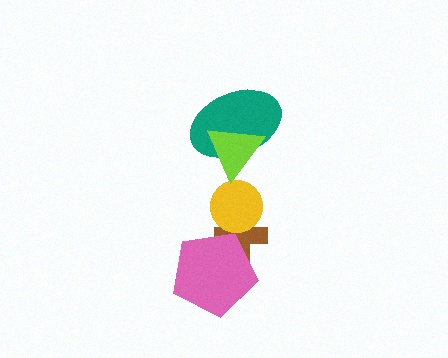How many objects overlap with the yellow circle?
1 object overlaps with the yellow circle.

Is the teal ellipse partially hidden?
Yes, it is partially covered by another shape.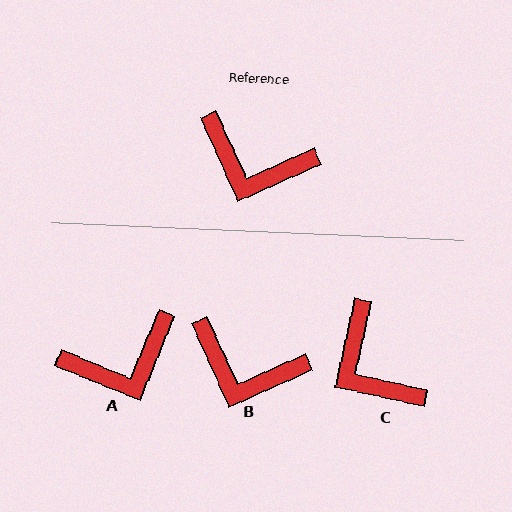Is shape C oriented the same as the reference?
No, it is off by about 37 degrees.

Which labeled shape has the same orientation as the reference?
B.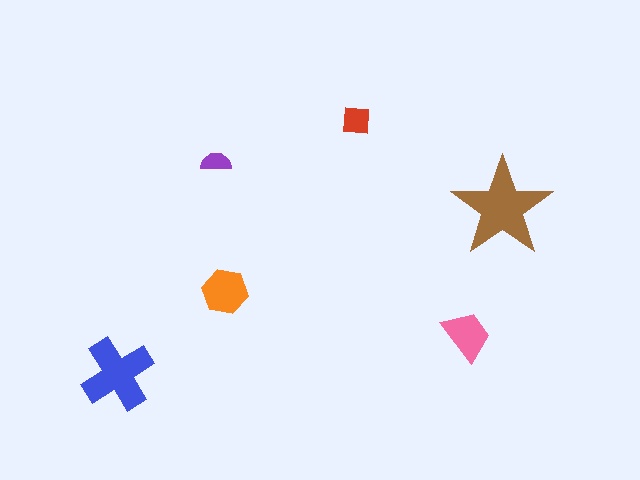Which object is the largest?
The brown star.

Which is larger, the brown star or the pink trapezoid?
The brown star.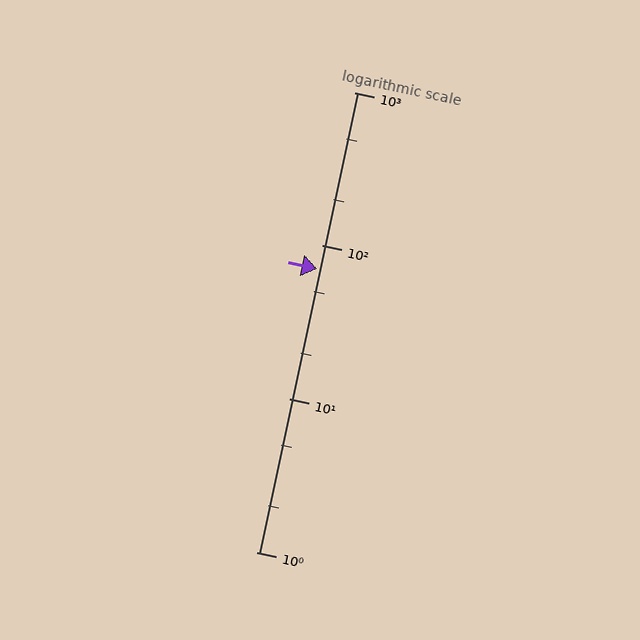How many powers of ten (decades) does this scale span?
The scale spans 3 decades, from 1 to 1000.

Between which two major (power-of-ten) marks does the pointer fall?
The pointer is between 10 and 100.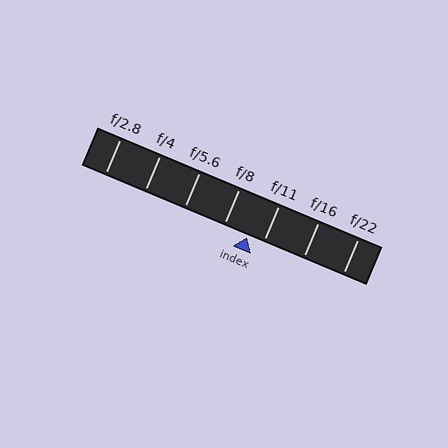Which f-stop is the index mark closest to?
The index mark is closest to f/11.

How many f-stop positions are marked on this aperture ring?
There are 7 f-stop positions marked.